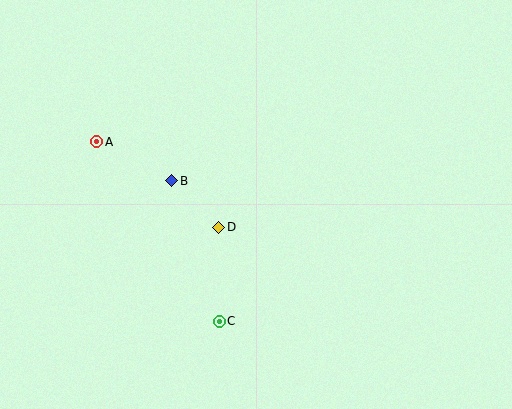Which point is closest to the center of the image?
Point D at (219, 227) is closest to the center.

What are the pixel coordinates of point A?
Point A is at (97, 142).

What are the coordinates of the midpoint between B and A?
The midpoint between B and A is at (134, 161).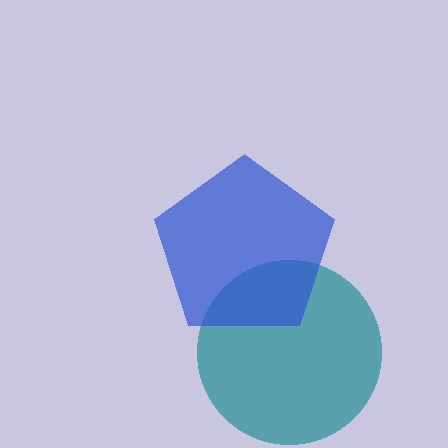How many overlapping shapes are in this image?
There are 2 overlapping shapes in the image.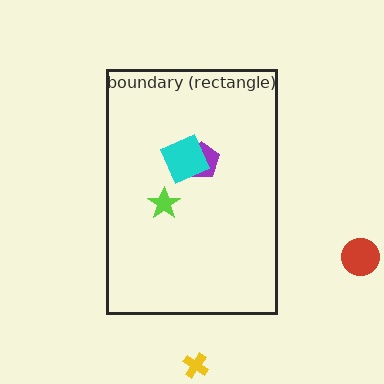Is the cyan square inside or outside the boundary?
Inside.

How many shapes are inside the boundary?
3 inside, 2 outside.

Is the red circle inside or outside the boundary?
Outside.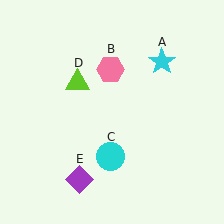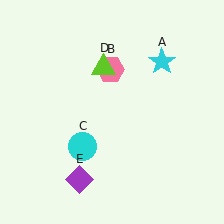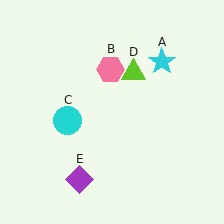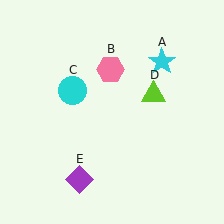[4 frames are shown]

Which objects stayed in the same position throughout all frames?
Cyan star (object A) and pink hexagon (object B) and purple diamond (object E) remained stationary.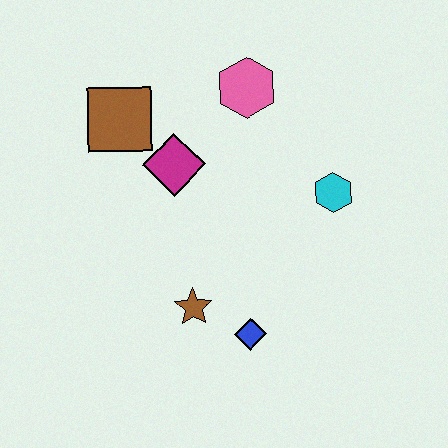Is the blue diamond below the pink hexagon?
Yes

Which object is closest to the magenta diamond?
The brown square is closest to the magenta diamond.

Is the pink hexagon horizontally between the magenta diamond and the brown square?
No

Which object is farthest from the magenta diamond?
The blue diamond is farthest from the magenta diamond.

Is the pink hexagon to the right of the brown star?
Yes